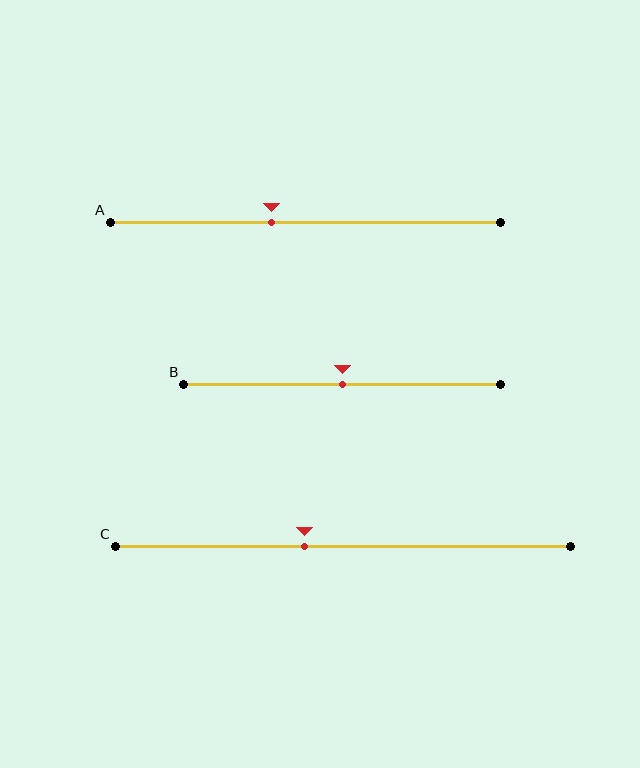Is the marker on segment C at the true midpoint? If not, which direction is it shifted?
No, the marker on segment C is shifted to the left by about 8% of the segment length.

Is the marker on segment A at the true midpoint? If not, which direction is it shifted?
No, the marker on segment A is shifted to the left by about 9% of the segment length.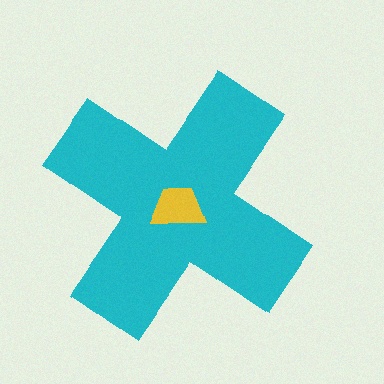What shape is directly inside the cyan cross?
The yellow trapezoid.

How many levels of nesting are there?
2.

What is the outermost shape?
The cyan cross.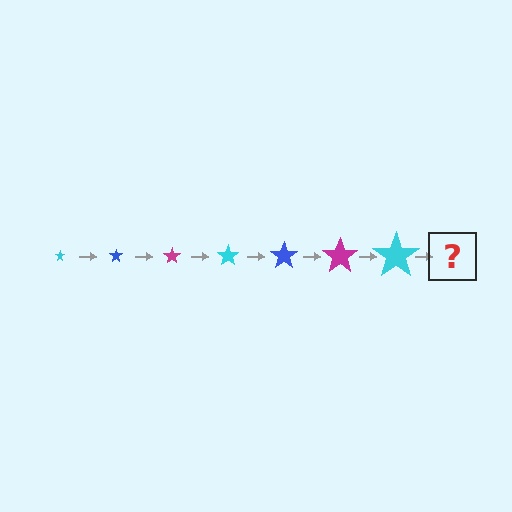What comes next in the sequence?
The next element should be a blue star, larger than the previous one.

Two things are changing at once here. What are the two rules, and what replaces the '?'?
The two rules are that the star grows larger each step and the color cycles through cyan, blue, and magenta. The '?' should be a blue star, larger than the previous one.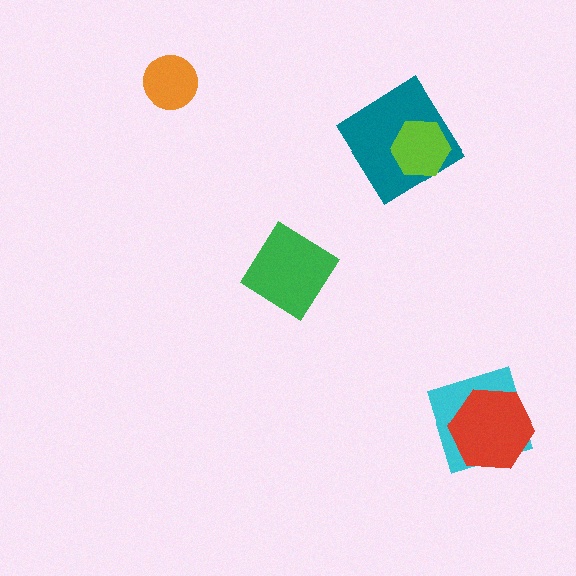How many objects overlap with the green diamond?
0 objects overlap with the green diamond.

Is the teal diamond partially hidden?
Yes, it is partially covered by another shape.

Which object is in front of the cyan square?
The red hexagon is in front of the cyan square.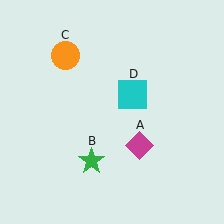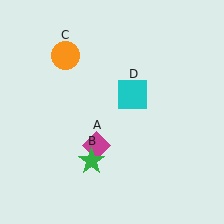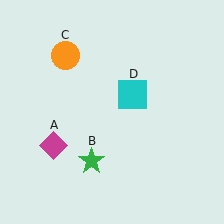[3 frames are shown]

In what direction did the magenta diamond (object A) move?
The magenta diamond (object A) moved left.